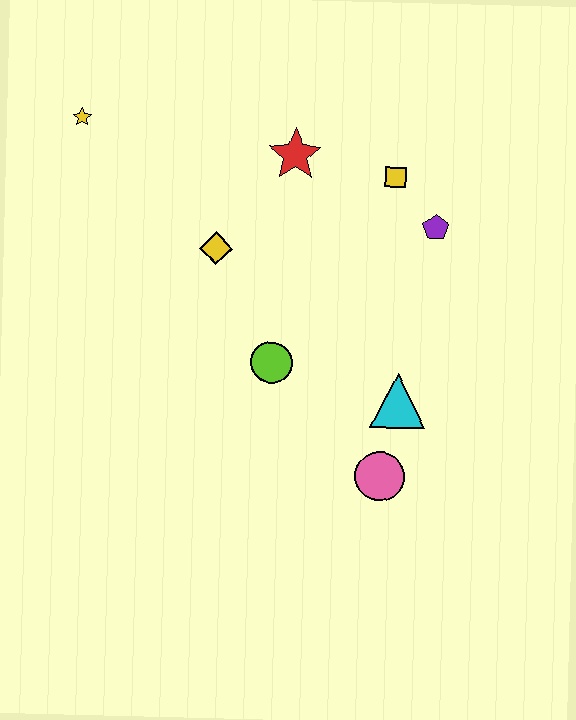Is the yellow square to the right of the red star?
Yes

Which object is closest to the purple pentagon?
The yellow square is closest to the purple pentagon.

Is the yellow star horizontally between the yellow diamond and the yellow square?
No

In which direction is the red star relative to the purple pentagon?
The red star is to the left of the purple pentagon.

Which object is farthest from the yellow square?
The yellow star is farthest from the yellow square.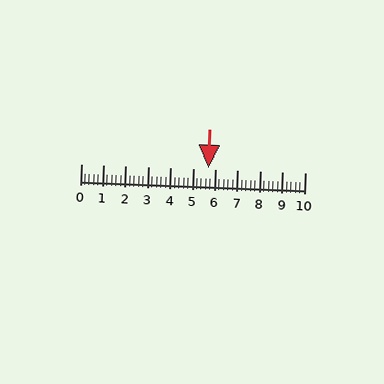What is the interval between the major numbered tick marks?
The major tick marks are spaced 1 units apart.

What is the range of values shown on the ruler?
The ruler shows values from 0 to 10.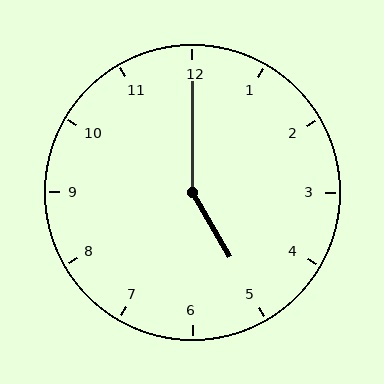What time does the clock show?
5:00.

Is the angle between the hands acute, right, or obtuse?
It is obtuse.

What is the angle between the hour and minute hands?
Approximately 150 degrees.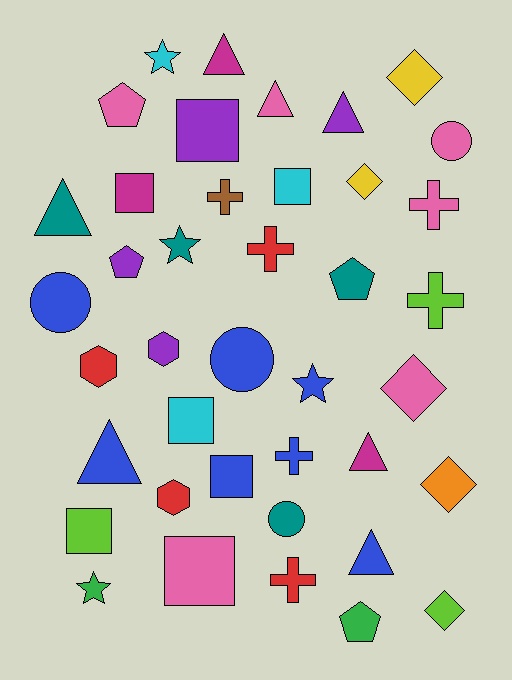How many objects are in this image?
There are 40 objects.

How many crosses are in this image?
There are 6 crosses.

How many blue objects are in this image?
There are 7 blue objects.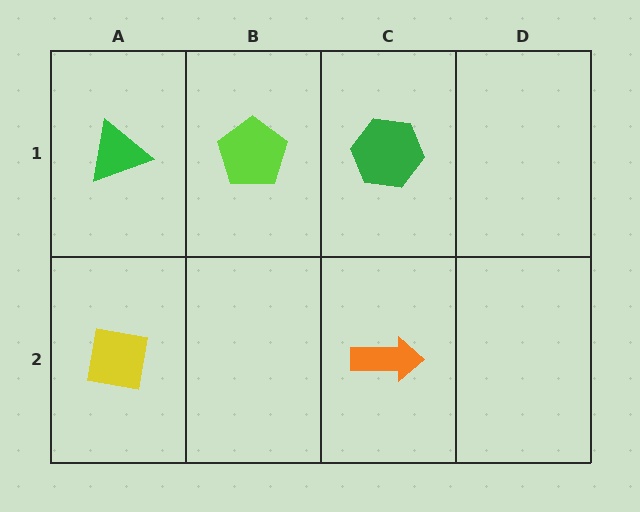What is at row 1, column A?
A green triangle.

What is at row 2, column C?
An orange arrow.